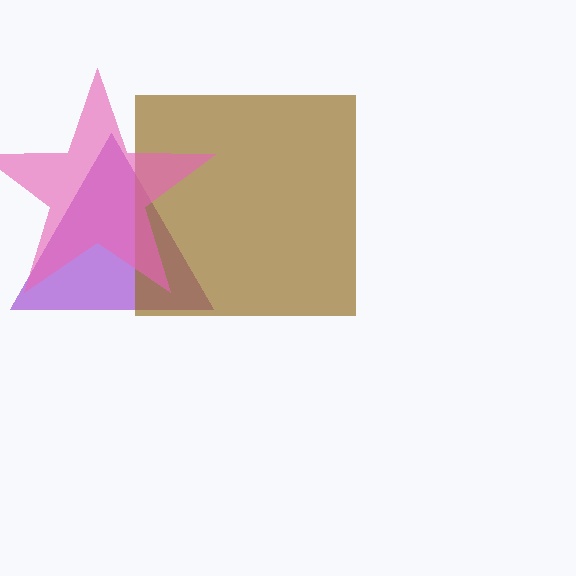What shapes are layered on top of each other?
The layered shapes are: a purple triangle, a brown square, a pink star.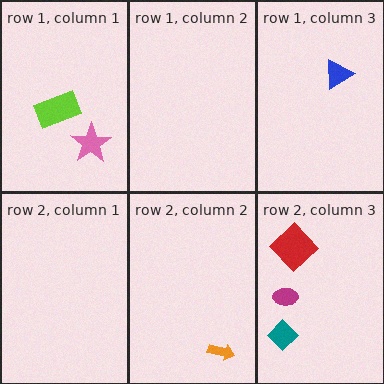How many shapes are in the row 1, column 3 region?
1.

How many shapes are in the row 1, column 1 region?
2.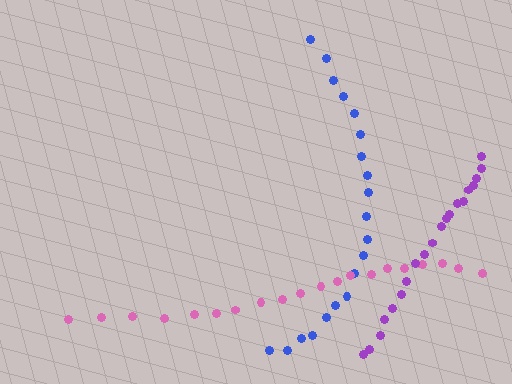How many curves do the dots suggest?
There are 3 distinct paths.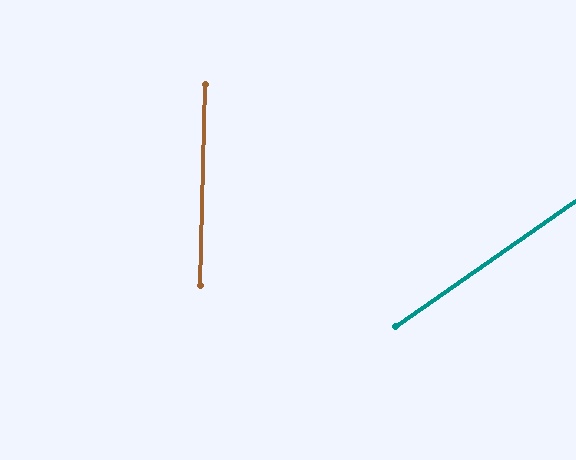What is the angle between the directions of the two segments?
Approximately 54 degrees.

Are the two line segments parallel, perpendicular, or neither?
Neither parallel nor perpendicular — they differ by about 54°.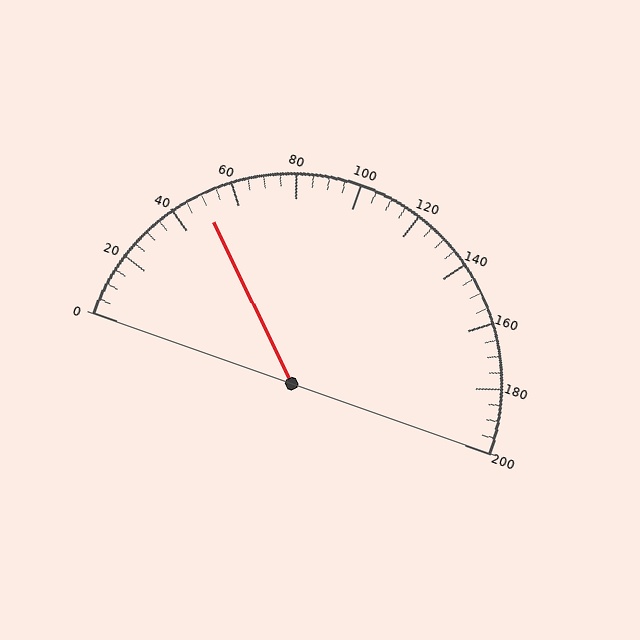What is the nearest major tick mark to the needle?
The nearest major tick mark is 40.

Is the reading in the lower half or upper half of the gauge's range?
The reading is in the lower half of the range (0 to 200).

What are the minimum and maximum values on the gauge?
The gauge ranges from 0 to 200.